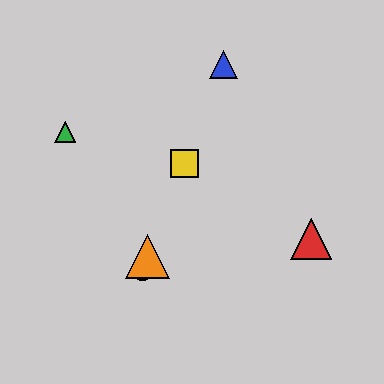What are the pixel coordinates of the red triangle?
The red triangle is at (311, 239).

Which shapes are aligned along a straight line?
The blue triangle, the yellow square, the purple circle, the orange triangle are aligned along a straight line.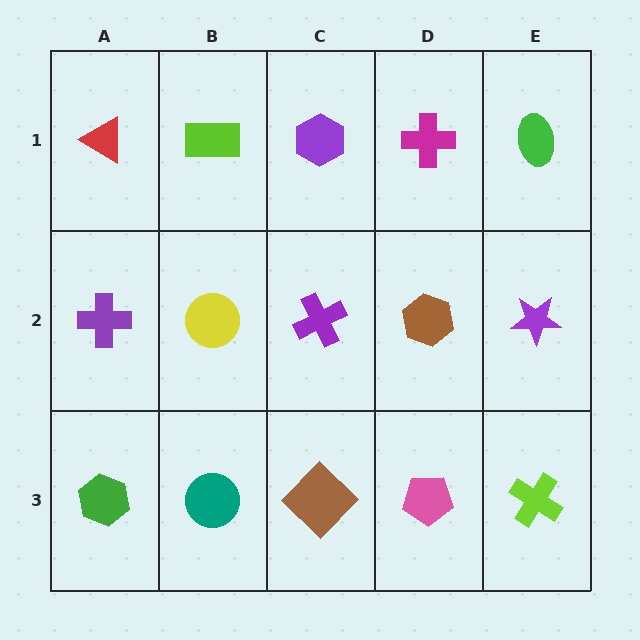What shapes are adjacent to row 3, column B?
A yellow circle (row 2, column B), a green hexagon (row 3, column A), a brown diamond (row 3, column C).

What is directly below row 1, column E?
A purple star.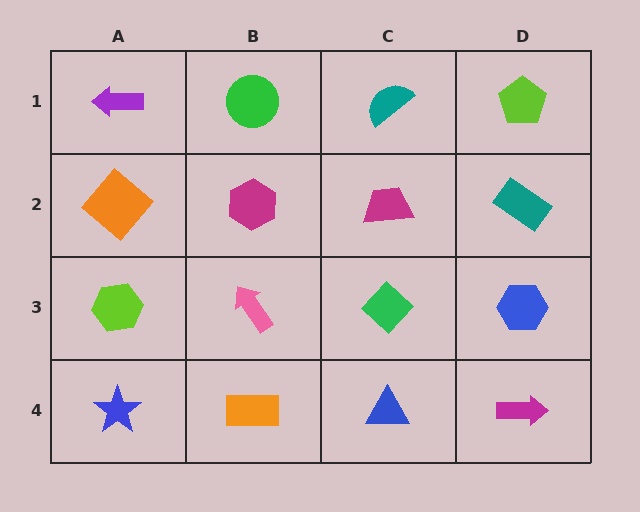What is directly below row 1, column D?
A teal rectangle.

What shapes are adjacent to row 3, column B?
A magenta hexagon (row 2, column B), an orange rectangle (row 4, column B), a lime hexagon (row 3, column A), a green diamond (row 3, column C).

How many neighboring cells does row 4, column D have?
2.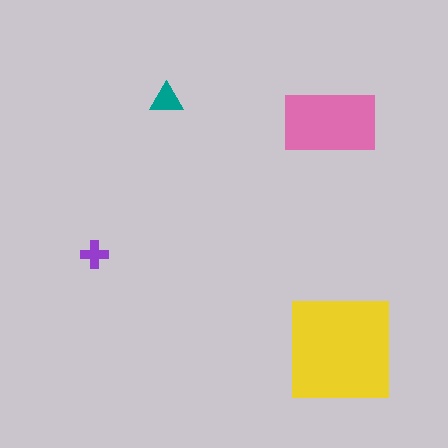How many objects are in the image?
There are 4 objects in the image.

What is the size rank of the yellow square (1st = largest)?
1st.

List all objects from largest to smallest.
The yellow square, the pink rectangle, the teal triangle, the purple cross.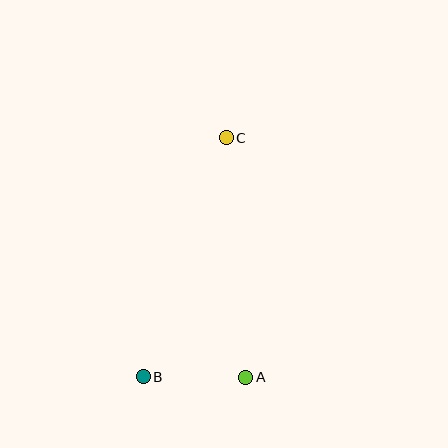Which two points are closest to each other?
Points A and B are closest to each other.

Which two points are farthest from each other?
Points B and C are farthest from each other.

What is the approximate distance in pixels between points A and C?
The distance between A and C is approximately 241 pixels.